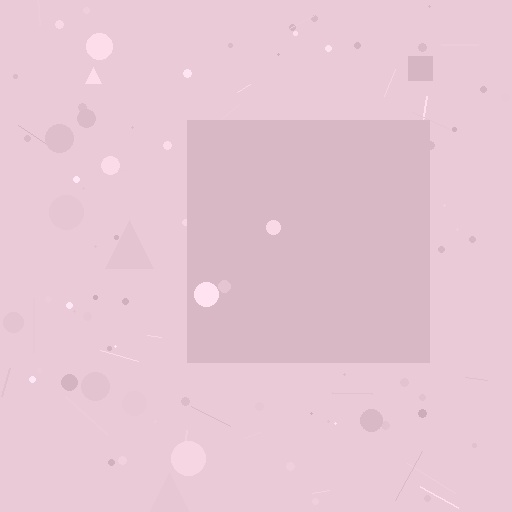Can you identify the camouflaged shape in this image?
The camouflaged shape is a square.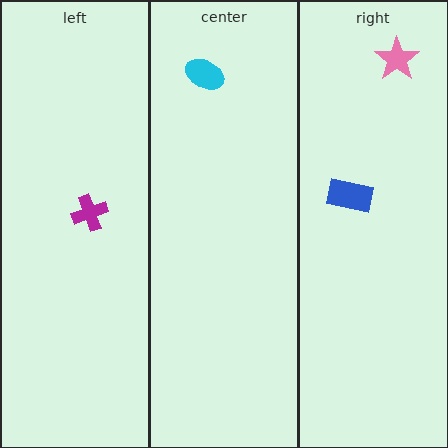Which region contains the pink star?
The right region.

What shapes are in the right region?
The pink star, the blue rectangle.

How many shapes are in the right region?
2.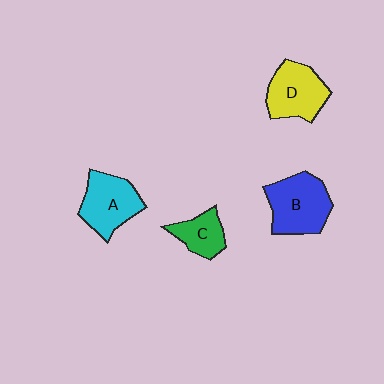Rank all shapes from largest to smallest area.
From largest to smallest: B (blue), A (cyan), D (yellow), C (green).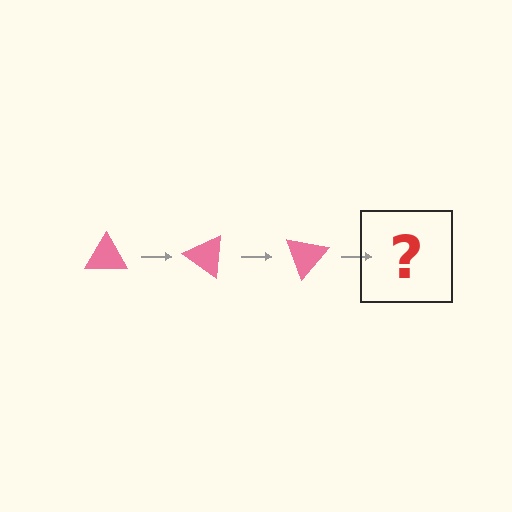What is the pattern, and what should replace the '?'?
The pattern is that the triangle rotates 35 degrees each step. The '?' should be a pink triangle rotated 105 degrees.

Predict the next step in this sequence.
The next step is a pink triangle rotated 105 degrees.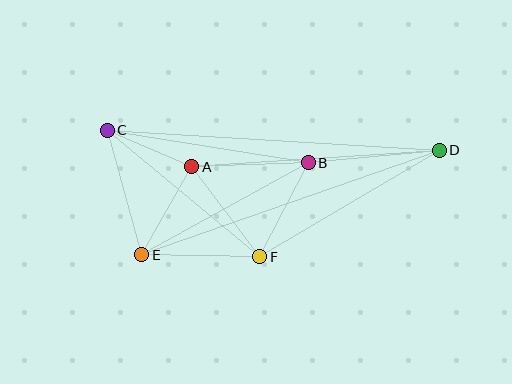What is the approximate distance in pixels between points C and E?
The distance between C and E is approximately 129 pixels.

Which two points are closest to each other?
Points A and C are closest to each other.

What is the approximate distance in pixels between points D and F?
The distance between D and F is approximately 209 pixels.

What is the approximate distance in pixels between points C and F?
The distance between C and F is approximately 198 pixels.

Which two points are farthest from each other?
Points C and D are farthest from each other.